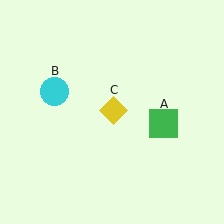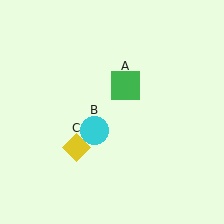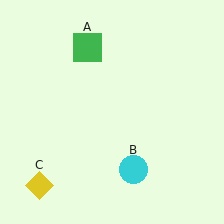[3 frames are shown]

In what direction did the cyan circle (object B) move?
The cyan circle (object B) moved down and to the right.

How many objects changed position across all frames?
3 objects changed position: green square (object A), cyan circle (object B), yellow diamond (object C).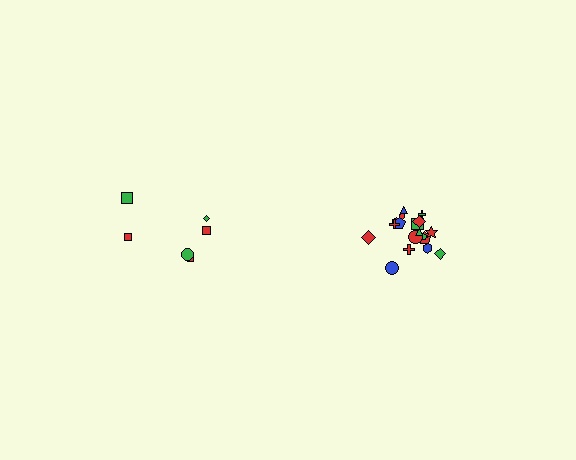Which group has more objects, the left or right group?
The right group.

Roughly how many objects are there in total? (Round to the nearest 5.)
Roughly 25 objects in total.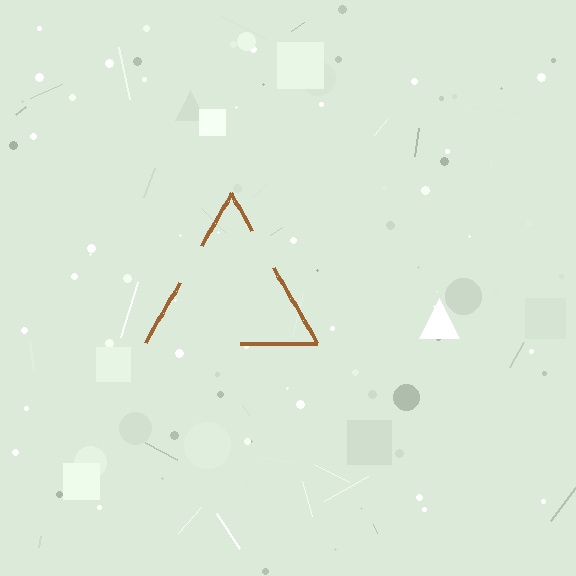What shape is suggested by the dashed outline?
The dashed outline suggests a triangle.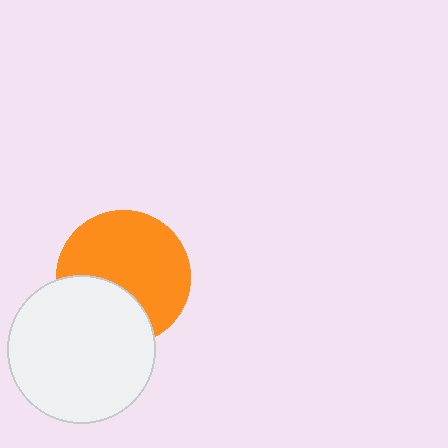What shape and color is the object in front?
The object in front is a white circle.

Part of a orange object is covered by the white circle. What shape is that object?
It is a circle.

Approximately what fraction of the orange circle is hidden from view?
Roughly 33% of the orange circle is hidden behind the white circle.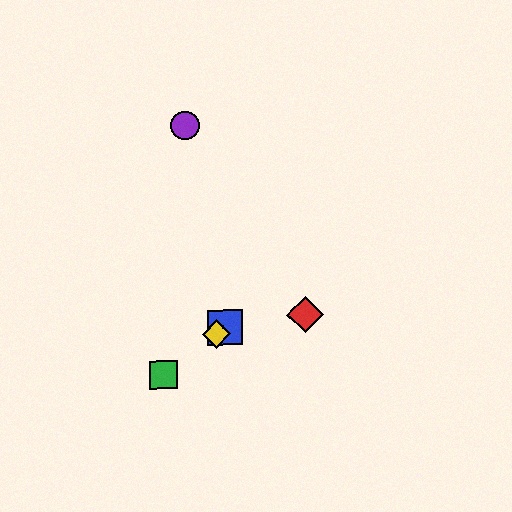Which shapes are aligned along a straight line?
The blue square, the green square, the yellow diamond are aligned along a straight line.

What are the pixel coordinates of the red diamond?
The red diamond is at (305, 315).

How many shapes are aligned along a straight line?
3 shapes (the blue square, the green square, the yellow diamond) are aligned along a straight line.